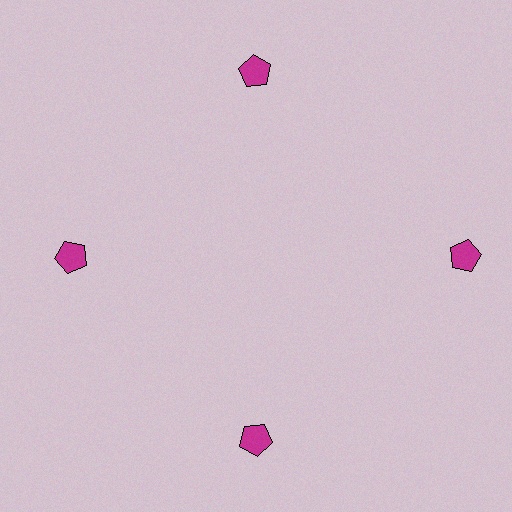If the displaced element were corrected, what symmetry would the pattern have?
It would have 4-fold rotational symmetry — the pattern would map onto itself every 90 degrees.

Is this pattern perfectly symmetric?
No. The 4 magenta pentagons are arranged in a ring, but one element near the 3 o'clock position is pushed outward from the center, breaking the 4-fold rotational symmetry.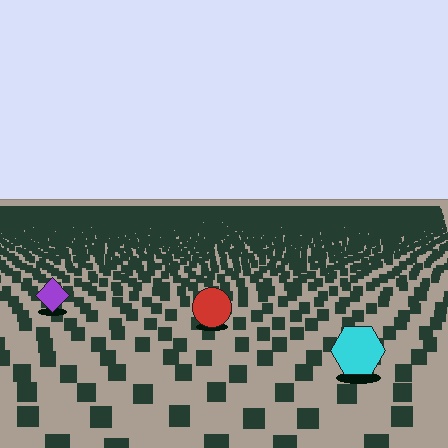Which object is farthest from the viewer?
The purple diamond is farthest from the viewer. It appears smaller and the ground texture around it is denser.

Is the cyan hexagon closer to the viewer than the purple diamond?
Yes. The cyan hexagon is closer — you can tell from the texture gradient: the ground texture is coarser near it.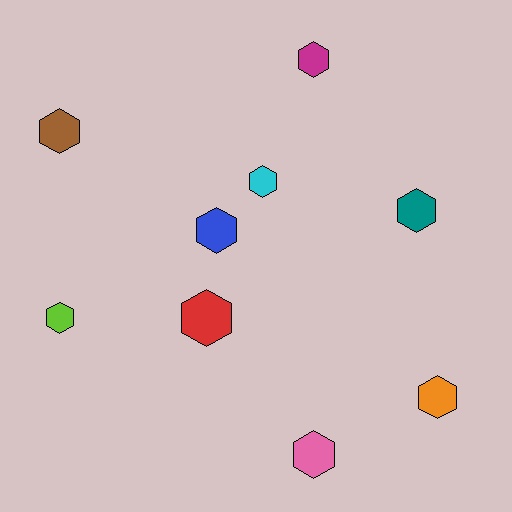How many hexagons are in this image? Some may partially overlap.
There are 9 hexagons.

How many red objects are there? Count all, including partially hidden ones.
There is 1 red object.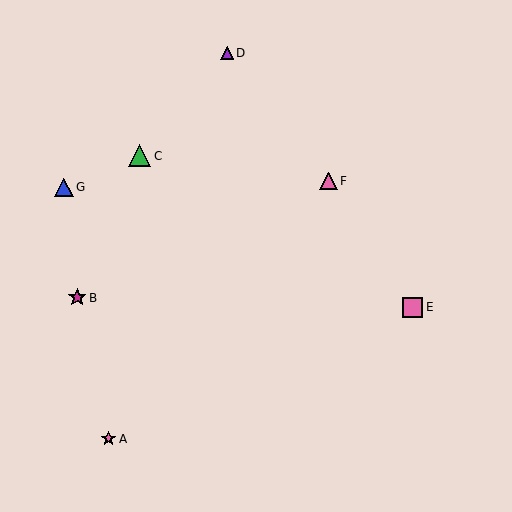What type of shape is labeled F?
Shape F is a pink triangle.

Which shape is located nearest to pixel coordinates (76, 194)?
The blue triangle (labeled G) at (64, 187) is nearest to that location.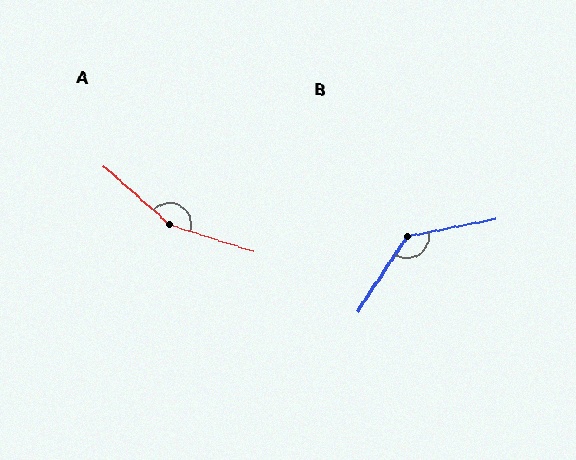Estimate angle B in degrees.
Approximately 134 degrees.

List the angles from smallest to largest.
B (134°), A (157°).